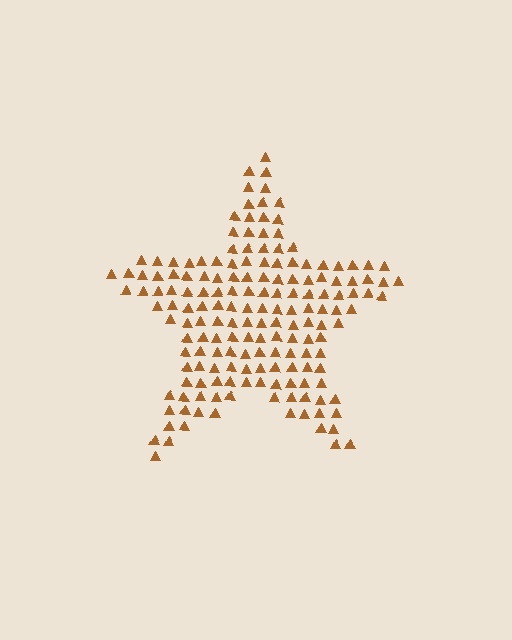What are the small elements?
The small elements are triangles.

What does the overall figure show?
The overall figure shows a star.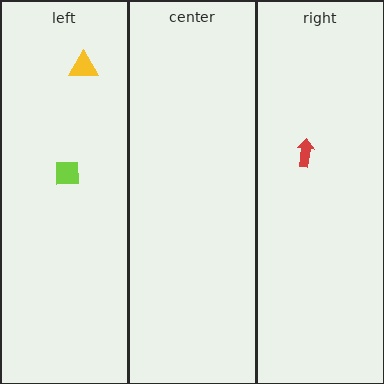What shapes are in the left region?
The yellow triangle, the lime square.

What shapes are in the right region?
The red arrow.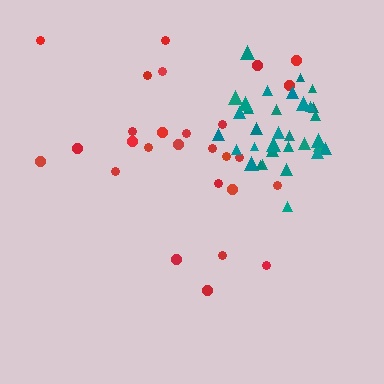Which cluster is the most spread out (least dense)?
Red.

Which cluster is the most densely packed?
Teal.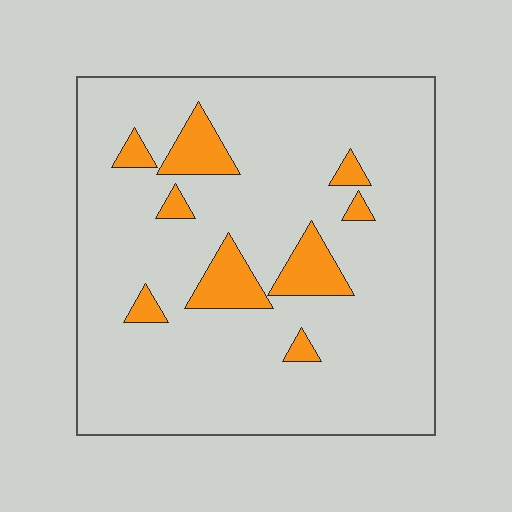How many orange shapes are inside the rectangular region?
9.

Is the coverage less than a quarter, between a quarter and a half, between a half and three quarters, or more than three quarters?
Less than a quarter.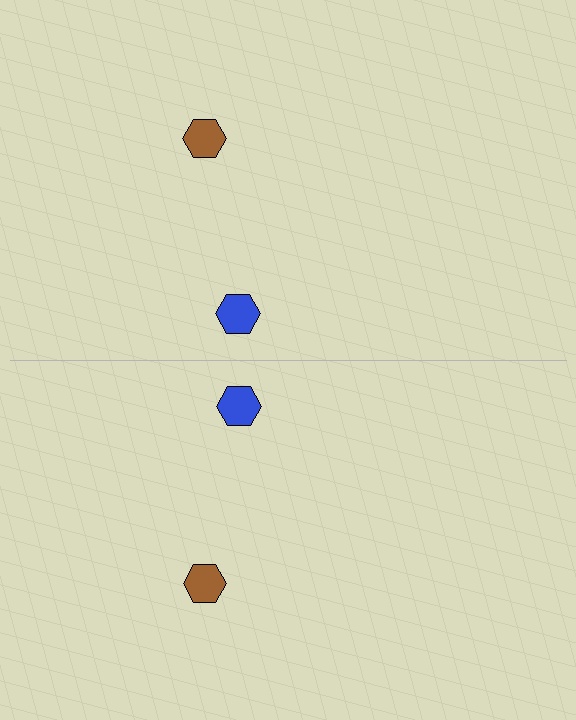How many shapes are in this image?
There are 4 shapes in this image.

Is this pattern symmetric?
Yes, this pattern has bilateral (reflection) symmetry.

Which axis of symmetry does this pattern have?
The pattern has a horizontal axis of symmetry running through the center of the image.